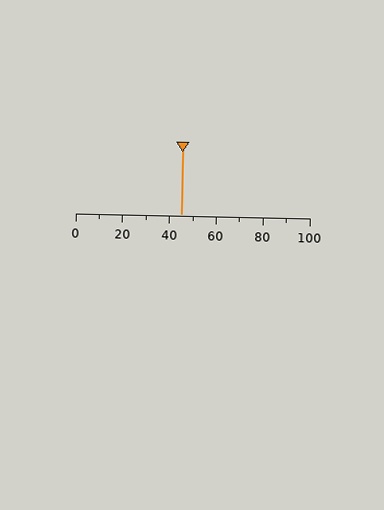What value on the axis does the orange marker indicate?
The marker indicates approximately 45.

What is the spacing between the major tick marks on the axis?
The major ticks are spaced 20 apart.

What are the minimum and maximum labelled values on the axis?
The axis runs from 0 to 100.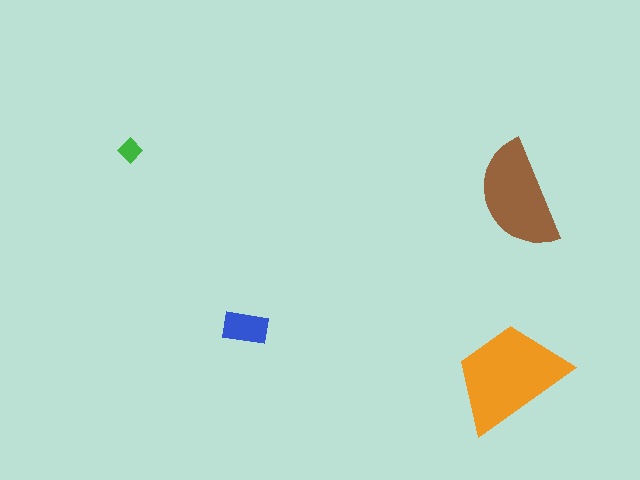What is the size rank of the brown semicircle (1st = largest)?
2nd.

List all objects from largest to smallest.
The orange trapezoid, the brown semicircle, the blue rectangle, the green diamond.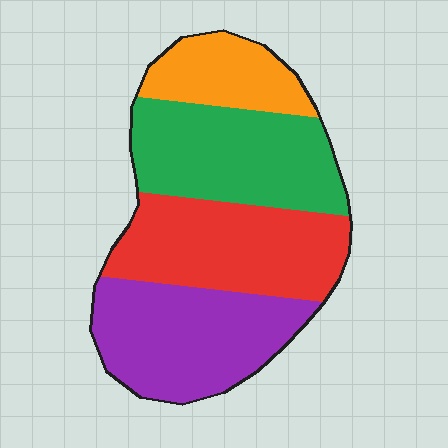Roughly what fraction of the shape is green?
Green takes up about one quarter (1/4) of the shape.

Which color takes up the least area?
Orange, at roughly 15%.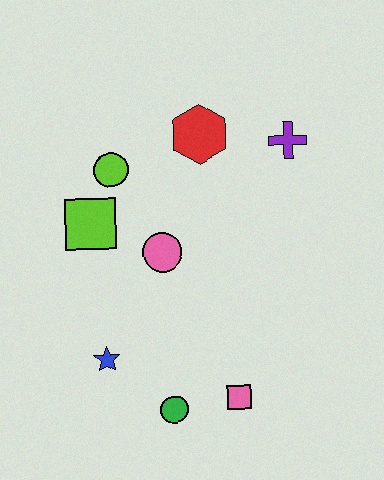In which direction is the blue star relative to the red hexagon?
The blue star is below the red hexagon.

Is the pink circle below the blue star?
No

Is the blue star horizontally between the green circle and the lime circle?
No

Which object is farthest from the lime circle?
The pink square is farthest from the lime circle.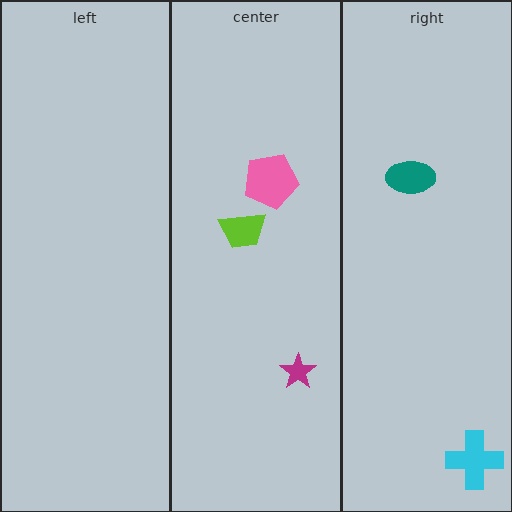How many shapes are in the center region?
3.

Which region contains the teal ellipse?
The right region.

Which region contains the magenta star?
The center region.